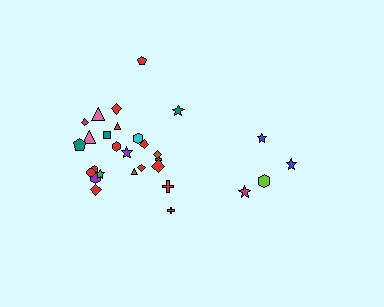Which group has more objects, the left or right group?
The left group.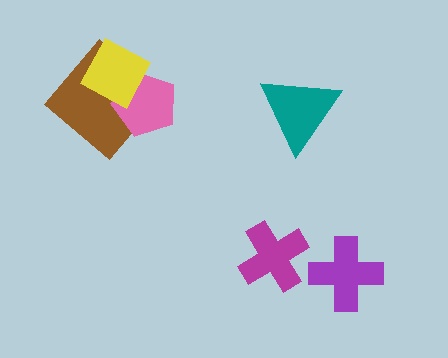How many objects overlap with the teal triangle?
0 objects overlap with the teal triangle.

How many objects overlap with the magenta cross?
0 objects overlap with the magenta cross.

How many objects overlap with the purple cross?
0 objects overlap with the purple cross.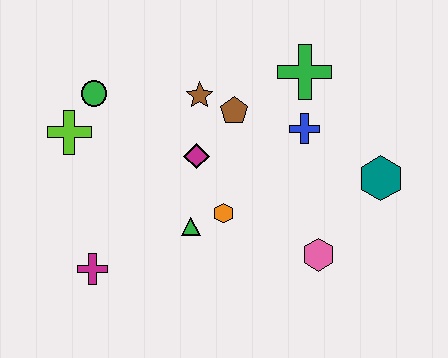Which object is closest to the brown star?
The brown pentagon is closest to the brown star.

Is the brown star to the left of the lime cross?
No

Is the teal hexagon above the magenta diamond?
No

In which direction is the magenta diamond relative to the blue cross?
The magenta diamond is to the left of the blue cross.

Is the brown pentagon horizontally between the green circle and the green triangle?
No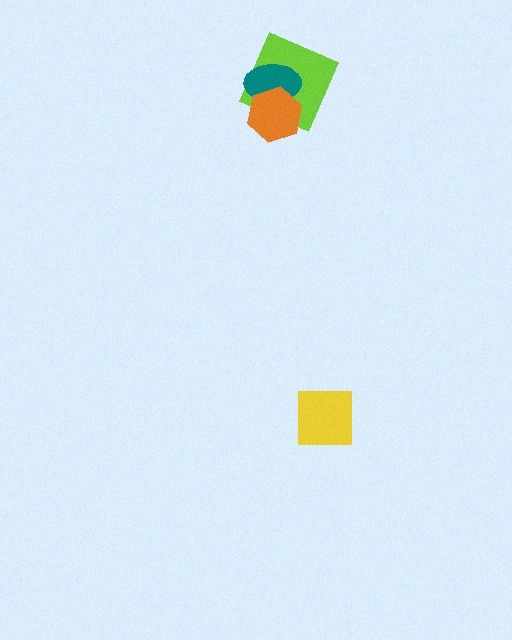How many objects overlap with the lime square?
2 objects overlap with the lime square.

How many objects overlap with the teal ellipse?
2 objects overlap with the teal ellipse.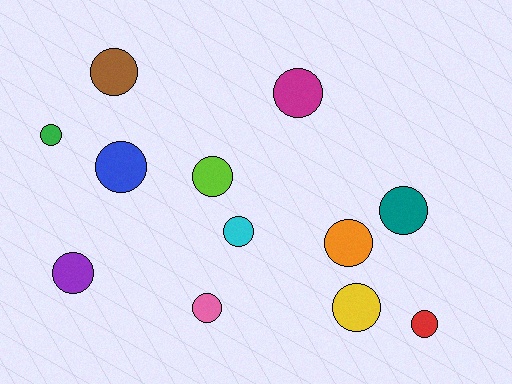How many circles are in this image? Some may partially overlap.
There are 12 circles.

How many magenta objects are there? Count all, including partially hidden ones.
There is 1 magenta object.